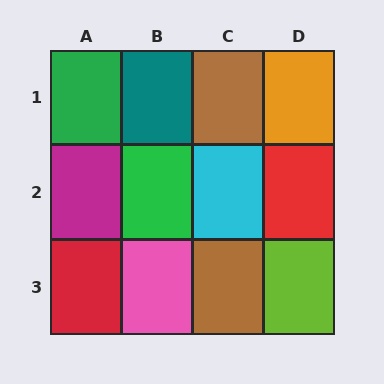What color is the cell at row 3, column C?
Brown.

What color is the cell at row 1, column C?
Brown.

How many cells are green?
2 cells are green.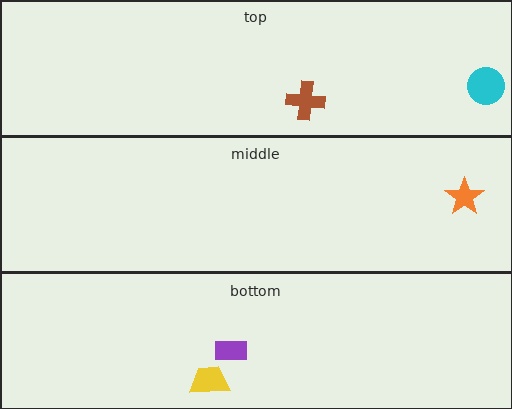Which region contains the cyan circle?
The top region.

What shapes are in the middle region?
The orange star.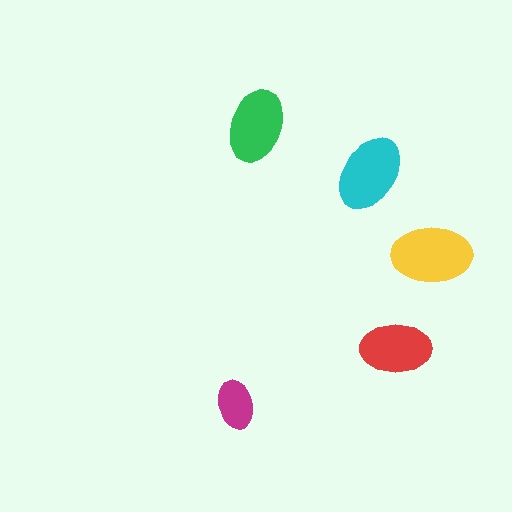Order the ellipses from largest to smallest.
the yellow one, the cyan one, the green one, the red one, the magenta one.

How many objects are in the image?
There are 5 objects in the image.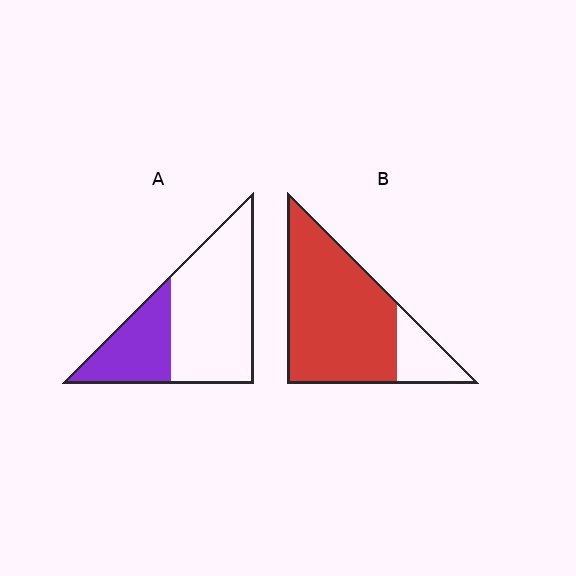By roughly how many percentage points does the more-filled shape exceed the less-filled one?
By roughly 50 percentage points (B over A).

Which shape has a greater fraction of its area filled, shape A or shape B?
Shape B.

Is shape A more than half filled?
No.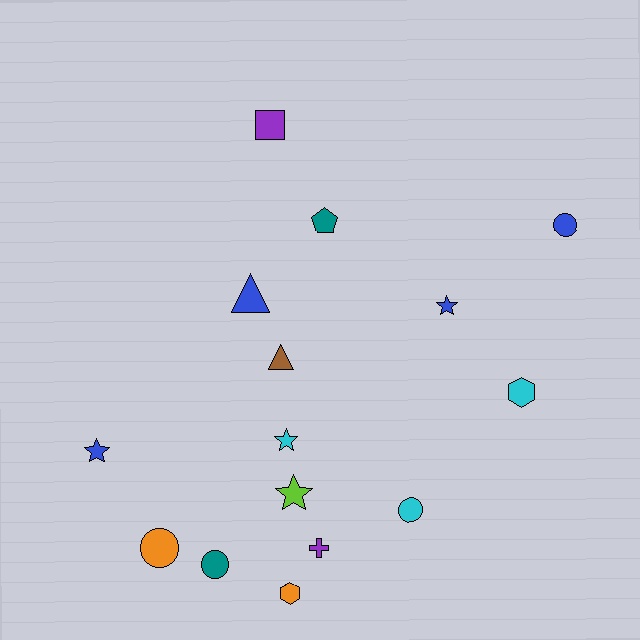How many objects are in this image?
There are 15 objects.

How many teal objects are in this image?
There are 2 teal objects.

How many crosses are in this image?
There is 1 cross.